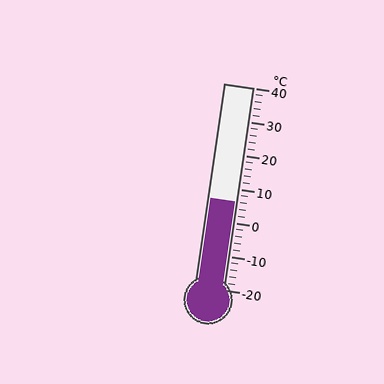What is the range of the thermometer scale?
The thermometer scale ranges from -20°C to 40°C.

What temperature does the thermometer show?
The thermometer shows approximately 6°C.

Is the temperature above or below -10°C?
The temperature is above -10°C.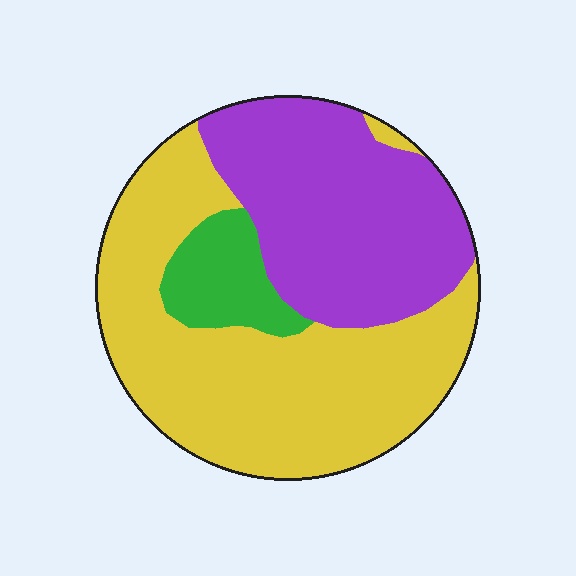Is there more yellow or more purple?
Yellow.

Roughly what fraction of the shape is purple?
Purple covers about 35% of the shape.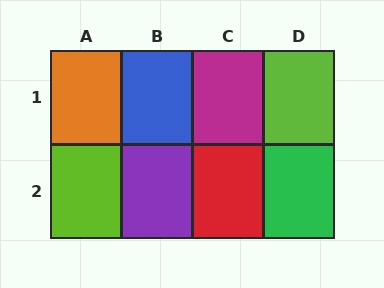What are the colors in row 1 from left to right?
Orange, blue, magenta, lime.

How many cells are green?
1 cell is green.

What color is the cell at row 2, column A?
Lime.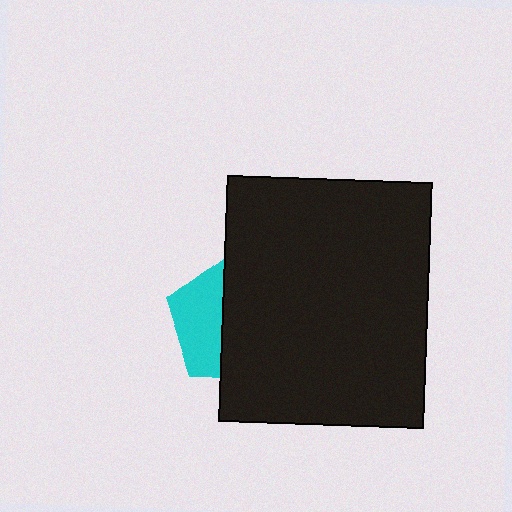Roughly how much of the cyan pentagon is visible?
A small part of it is visible (roughly 38%).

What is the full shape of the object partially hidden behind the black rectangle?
The partially hidden object is a cyan pentagon.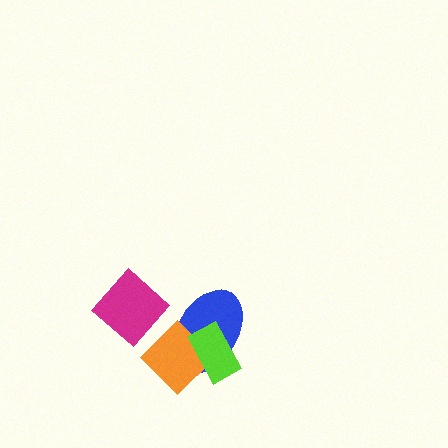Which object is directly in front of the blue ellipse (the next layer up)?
The orange diamond is directly in front of the blue ellipse.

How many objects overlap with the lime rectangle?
2 objects overlap with the lime rectangle.